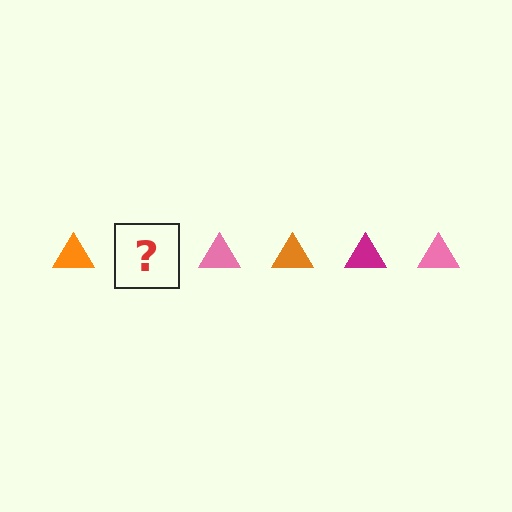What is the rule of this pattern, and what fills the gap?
The rule is that the pattern cycles through orange, magenta, pink triangles. The gap should be filled with a magenta triangle.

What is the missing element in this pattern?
The missing element is a magenta triangle.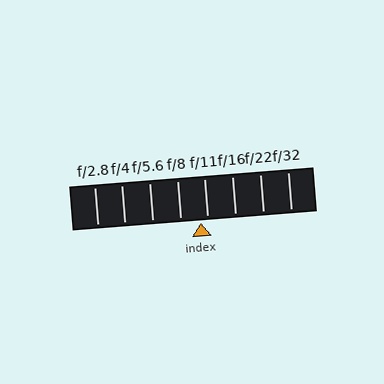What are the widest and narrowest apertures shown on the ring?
The widest aperture shown is f/2.8 and the narrowest is f/32.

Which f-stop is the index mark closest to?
The index mark is closest to f/11.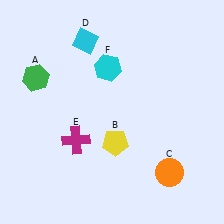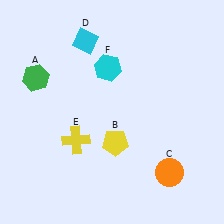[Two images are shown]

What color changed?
The cross (E) changed from magenta in Image 1 to yellow in Image 2.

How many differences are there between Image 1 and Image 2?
There is 1 difference between the two images.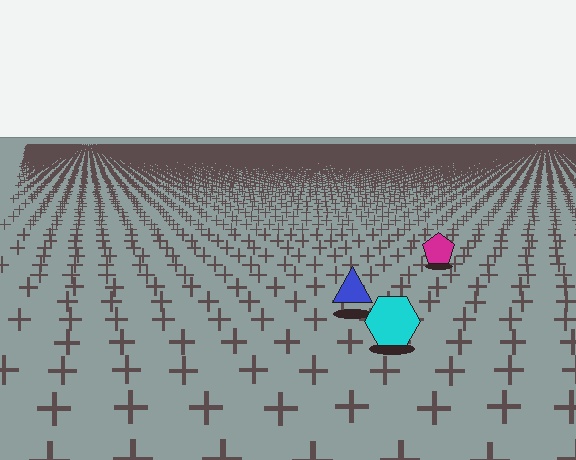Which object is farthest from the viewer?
The magenta pentagon is farthest from the viewer. It appears smaller and the ground texture around it is denser.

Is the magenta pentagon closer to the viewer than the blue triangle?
No. The blue triangle is closer — you can tell from the texture gradient: the ground texture is coarser near it.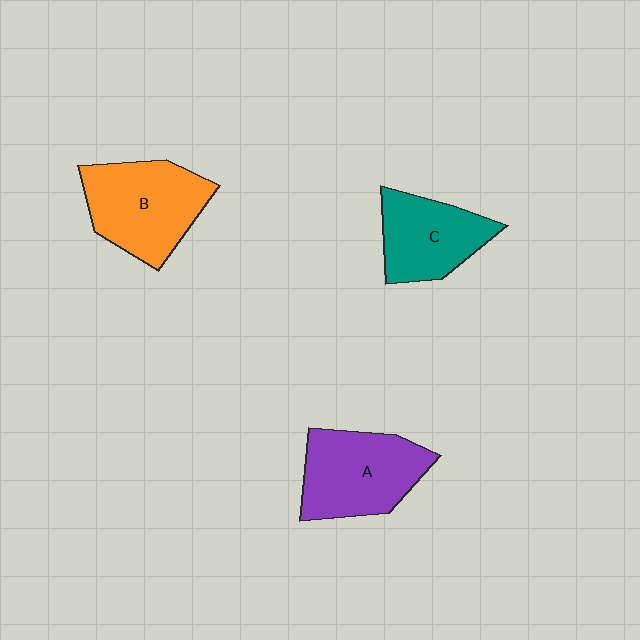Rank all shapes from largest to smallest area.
From largest to smallest: B (orange), A (purple), C (teal).